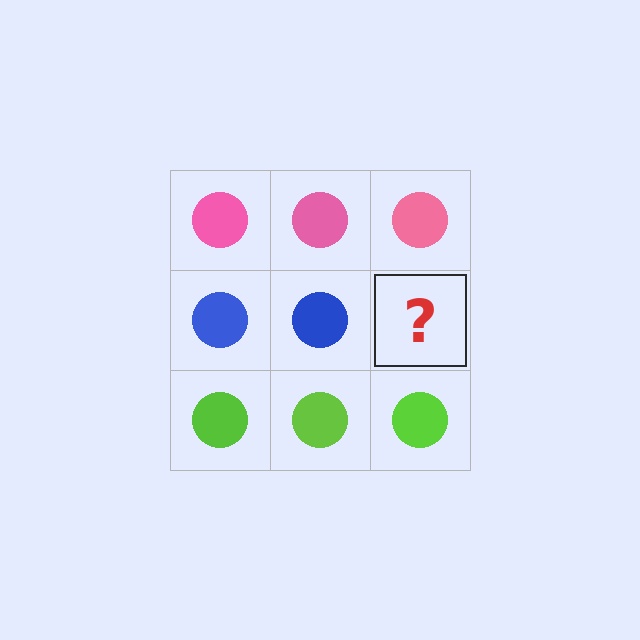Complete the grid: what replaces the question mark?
The question mark should be replaced with a blue circle.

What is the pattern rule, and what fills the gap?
The rule is that each row has a consistent color. The gap should be filled with a blue circle.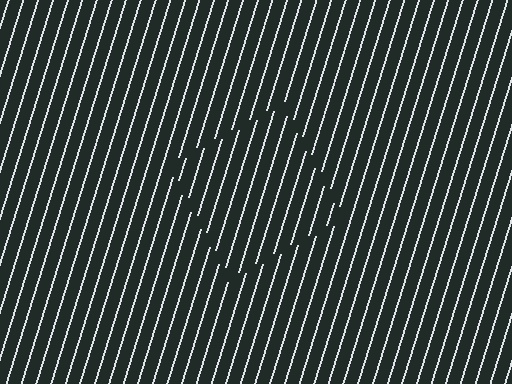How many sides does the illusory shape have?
4 sides — the line-ends trace a square.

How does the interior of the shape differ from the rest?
The interior of the shape contains the same grating, shifted by half a period — the contour is defined by the phase discontinuity where line-ends from the inner and outer gratings abut.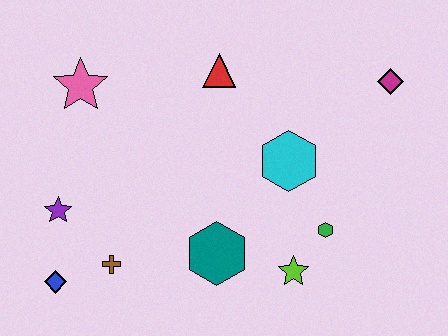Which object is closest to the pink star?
The purple star is closest to the pink star.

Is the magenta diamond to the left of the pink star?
No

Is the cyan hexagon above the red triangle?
No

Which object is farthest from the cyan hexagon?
The blue diamond is farthest from the cyan hexagon.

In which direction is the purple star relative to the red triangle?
The purple star is to the left of the red triangle.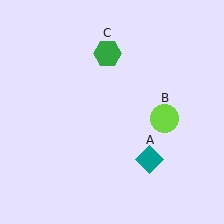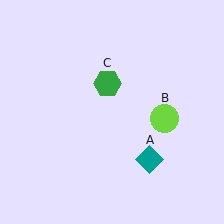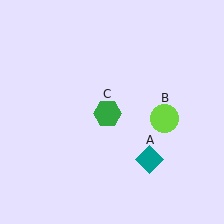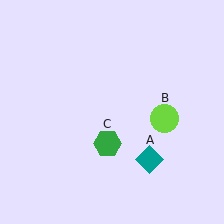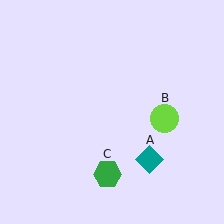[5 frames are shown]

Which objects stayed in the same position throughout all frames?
Teal diamond (object A) and lime circle (object B) remained stationary.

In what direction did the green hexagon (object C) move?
The green hexagon (object C) moved down.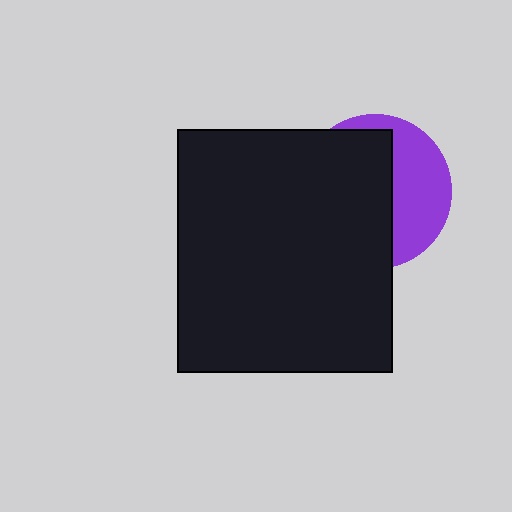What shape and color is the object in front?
The object in front is a black rectangle.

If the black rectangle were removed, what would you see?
You would see the complete purple circle.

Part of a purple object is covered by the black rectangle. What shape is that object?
It is a circle.